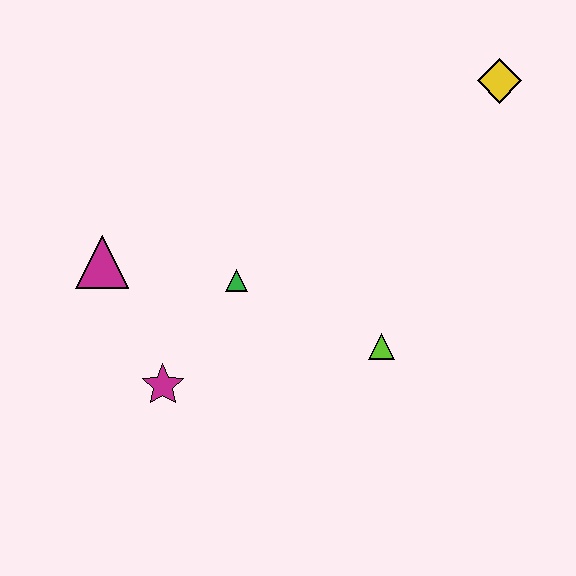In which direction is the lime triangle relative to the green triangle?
The lime triangle is to the right of the green triangle.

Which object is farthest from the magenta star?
The yellow diamond is farthest from the magenta star.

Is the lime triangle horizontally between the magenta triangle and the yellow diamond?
Yes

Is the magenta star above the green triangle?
No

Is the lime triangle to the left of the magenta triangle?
No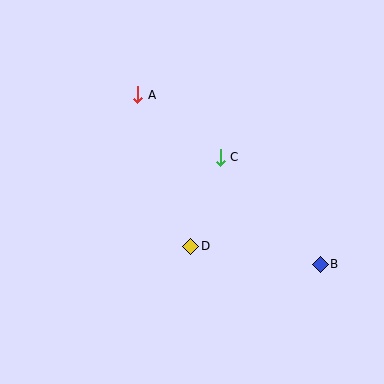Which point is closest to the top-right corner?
Point C is closest to the top-right corner.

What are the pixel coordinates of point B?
Point B is at (320, 264).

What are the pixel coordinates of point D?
Point D is at (191, 246).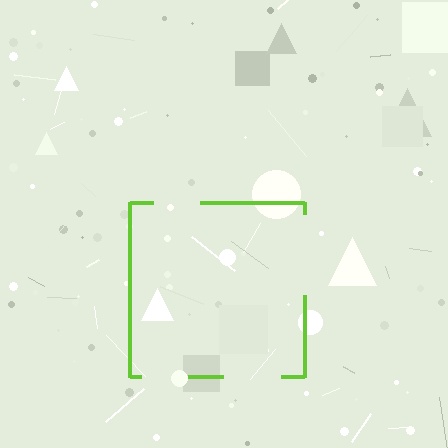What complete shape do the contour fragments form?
The contour fragments form a square.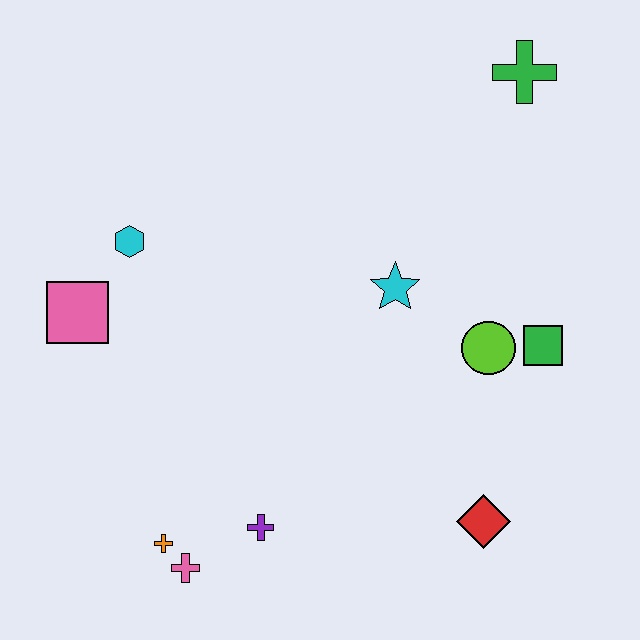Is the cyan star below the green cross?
Yes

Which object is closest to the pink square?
The cyan hexagon is closest to the pink square.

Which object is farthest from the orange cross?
The green cross is farthest from the orange cross.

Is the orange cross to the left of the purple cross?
Yes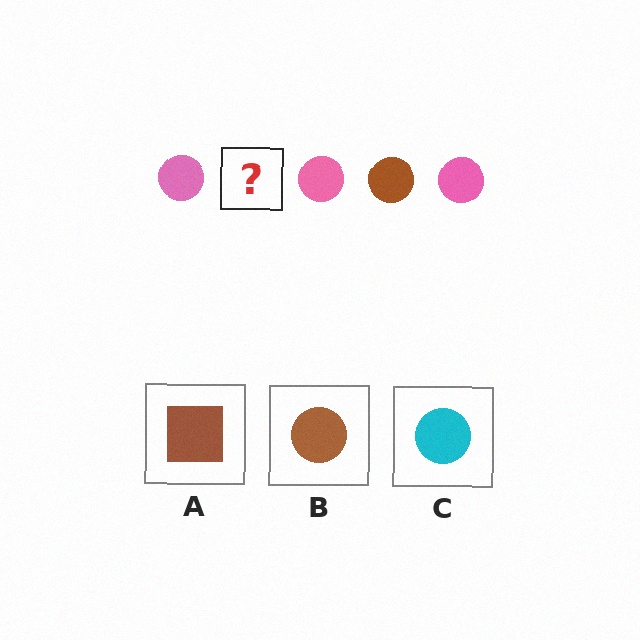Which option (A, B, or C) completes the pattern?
B.